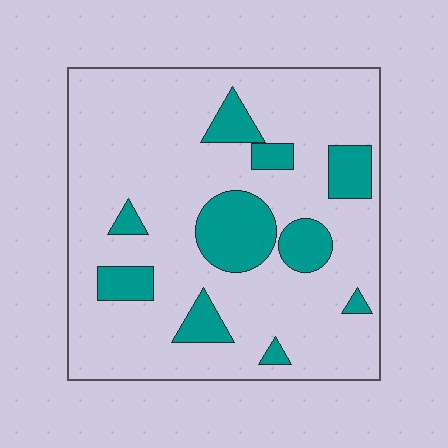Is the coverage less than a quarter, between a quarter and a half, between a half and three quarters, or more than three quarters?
Less than a quarter.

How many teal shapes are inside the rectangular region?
10.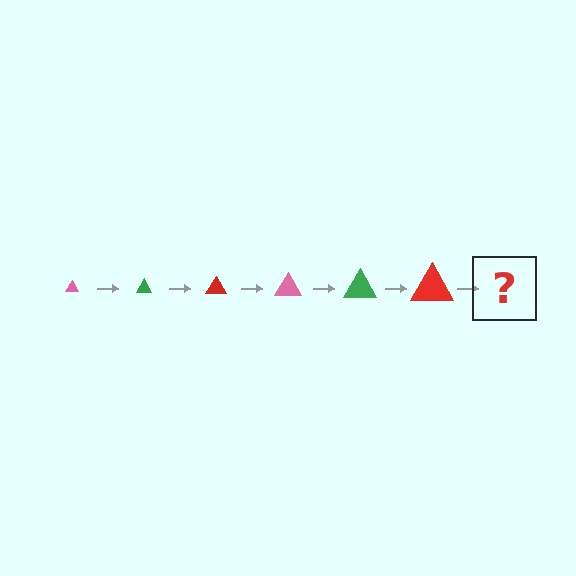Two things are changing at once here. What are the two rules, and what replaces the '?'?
The two rules are that the triangle grows larger each step and the color cycles through pink, green, and red. The '?' should be a pink triangle, larger than the previous one.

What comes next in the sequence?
The next element should be a pink triangle, larger than the previous one.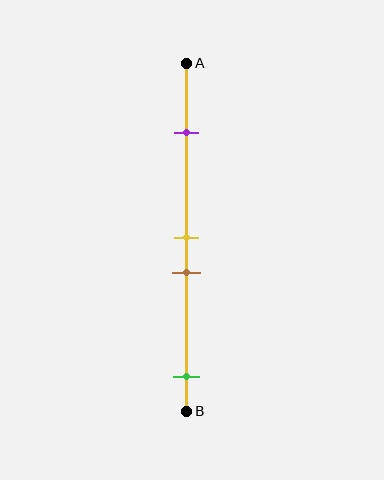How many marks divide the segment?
There are 4 marks dividing the segment.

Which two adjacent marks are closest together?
The yellow and brown marks are the closest adjacent pair.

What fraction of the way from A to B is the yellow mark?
The yellow mark is approximately 50% (0.5) of the way from A to B.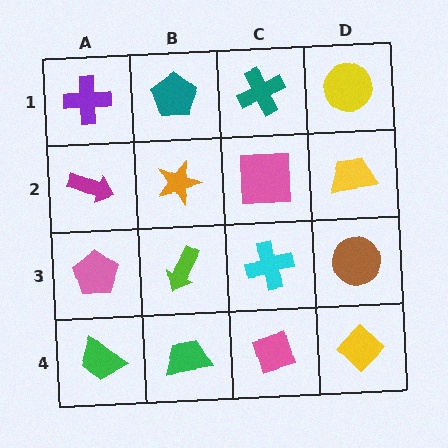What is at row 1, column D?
A yellow circle.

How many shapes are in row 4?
4 shapes.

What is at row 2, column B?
An orange star.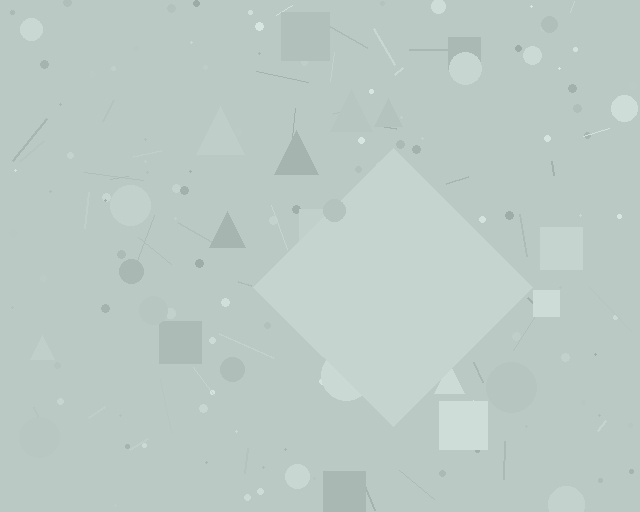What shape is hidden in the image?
A diamond is hidden in the image.